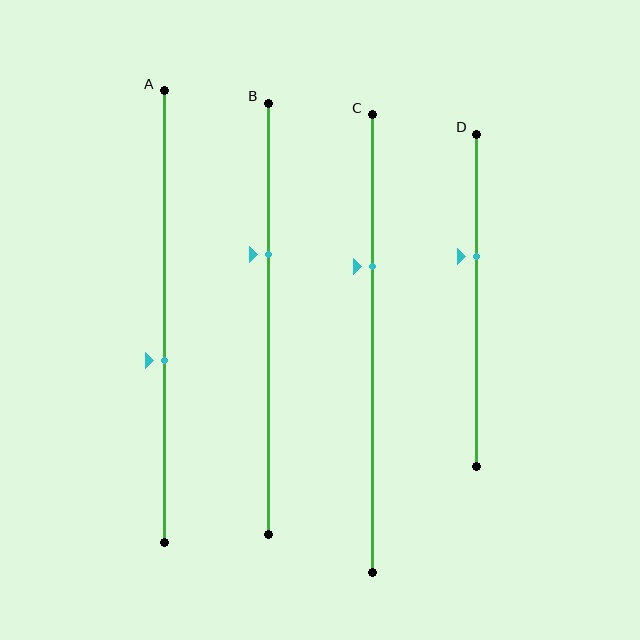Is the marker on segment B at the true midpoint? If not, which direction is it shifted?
No, the marker on segment B is shifted upward by about 15% of the segment length.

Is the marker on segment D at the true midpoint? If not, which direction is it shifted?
No, the marker on segment D is shifted upward by about 13% of the segment length.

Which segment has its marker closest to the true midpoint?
Segment A has its marker closest to the true midpoint.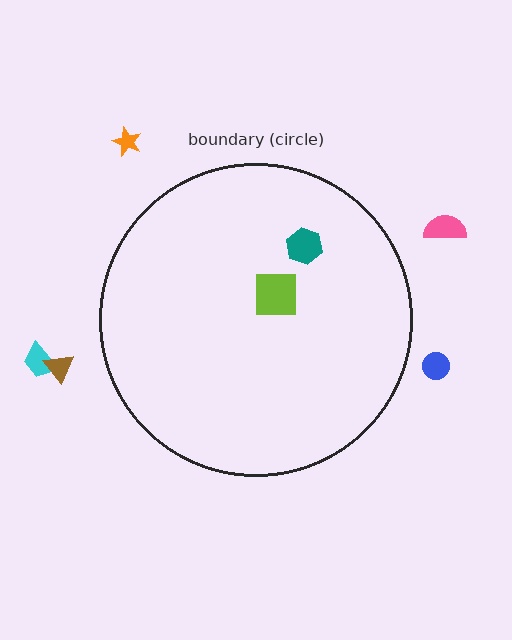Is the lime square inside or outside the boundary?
Inside.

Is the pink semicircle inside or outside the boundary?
Outside.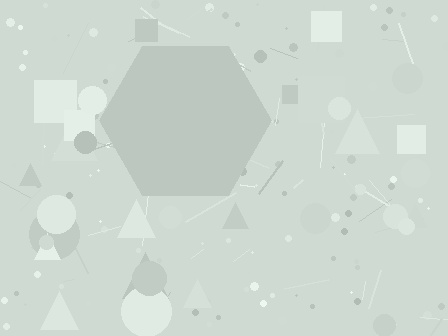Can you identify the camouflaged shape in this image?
The camouflaged shape is a hexagon.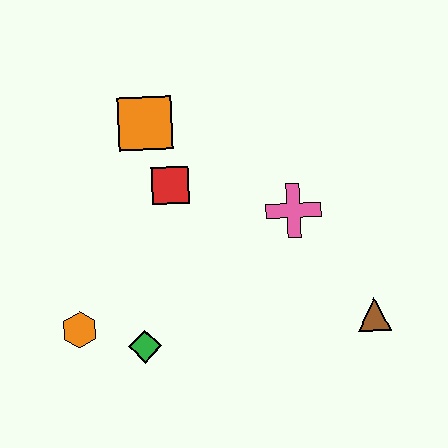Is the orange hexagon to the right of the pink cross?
No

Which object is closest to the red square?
The orange square is closest to the red square.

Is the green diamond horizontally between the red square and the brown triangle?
No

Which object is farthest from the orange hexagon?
The brown triangle is farthest from the orange hexagon.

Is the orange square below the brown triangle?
No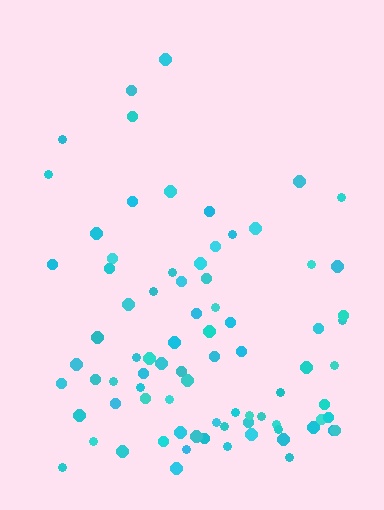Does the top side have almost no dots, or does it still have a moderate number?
Still a moderate number, just noticeably fewer than the bottom.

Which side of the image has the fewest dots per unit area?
The top.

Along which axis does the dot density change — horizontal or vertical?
Vertical.